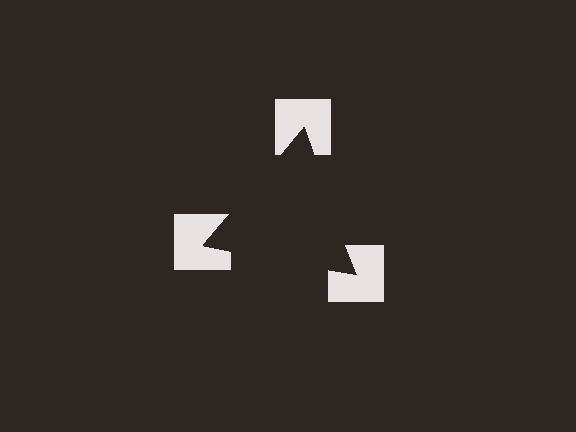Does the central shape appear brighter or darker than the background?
It typically appears slightly darker than the background, even though no actual brightness change is drawn.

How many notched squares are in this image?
There are 3 — one at each vertex of the illusory triangle.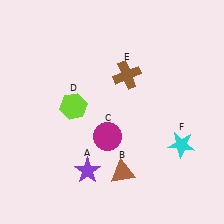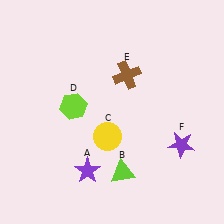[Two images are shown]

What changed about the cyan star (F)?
In Image 1, F is cyan. In Image 2, it changed to purple.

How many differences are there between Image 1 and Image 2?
There are 3 differences between the two images.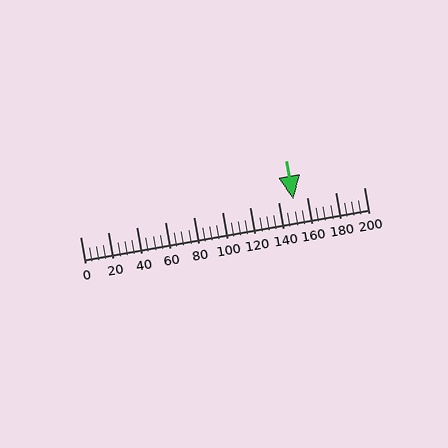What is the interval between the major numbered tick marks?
The major tick marks are spaced 20 units apart.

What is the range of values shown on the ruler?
The ruler shows values from 0 to 200.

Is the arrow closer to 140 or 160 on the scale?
The arrow is closer to 160.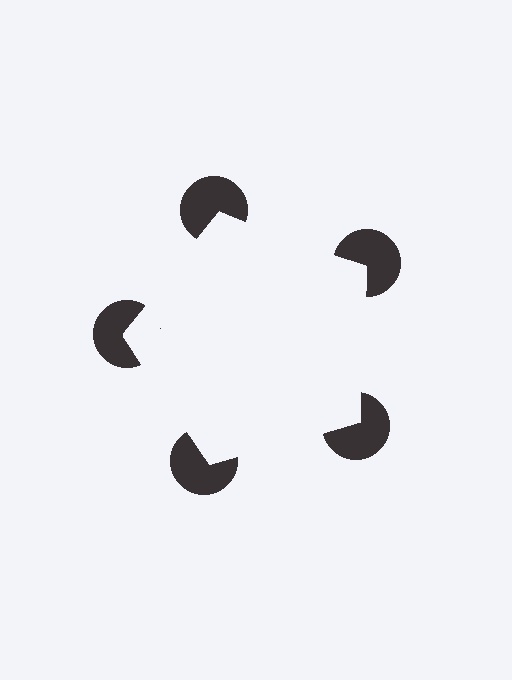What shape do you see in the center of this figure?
An illusory pentagon — its edges are inferred from the aligned wedge cuts in the pac-man discs, not physically drawn.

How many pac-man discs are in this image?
There are 5 — one at each vertex of the illusory pentagon.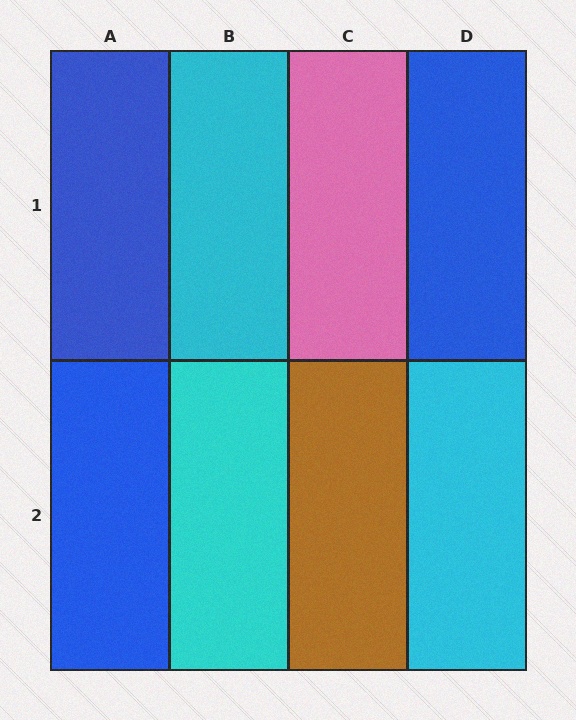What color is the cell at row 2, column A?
Blue.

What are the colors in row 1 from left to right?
Blue, cyan, pink, blue.